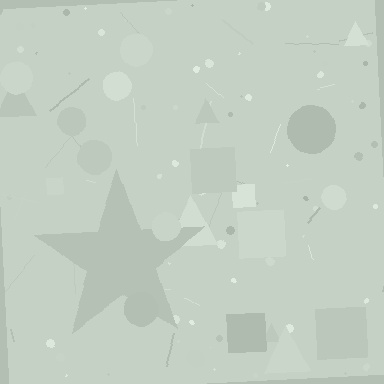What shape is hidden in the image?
A star is hidden in the image.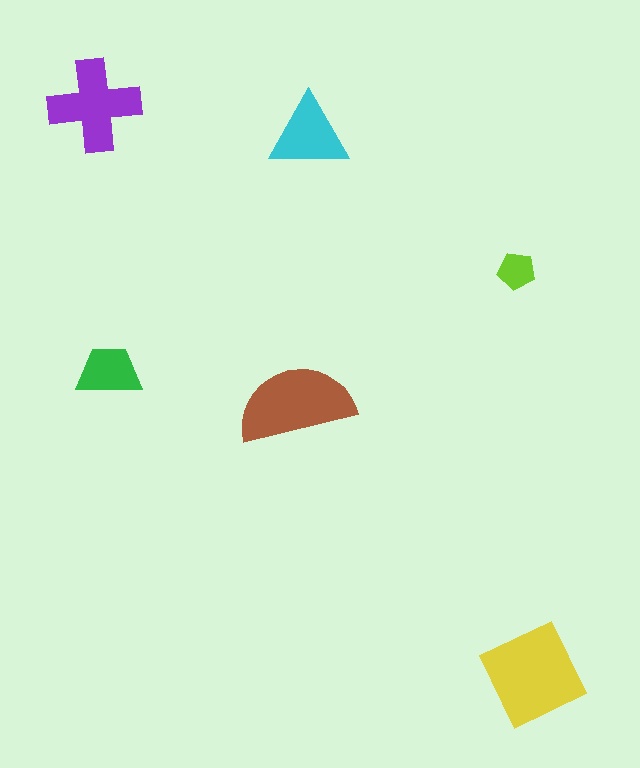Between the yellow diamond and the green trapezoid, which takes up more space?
The yellow diamond.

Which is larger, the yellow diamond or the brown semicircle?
The yellow diamond.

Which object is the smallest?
The lime pentagon.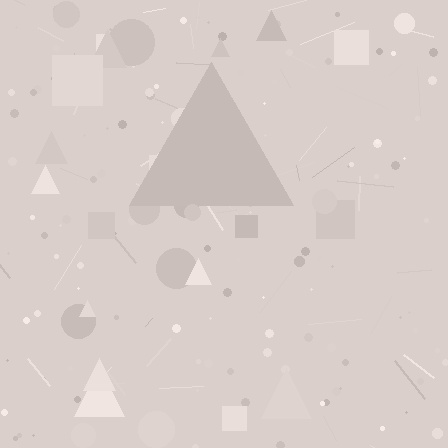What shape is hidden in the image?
A triangle is hidden in the image.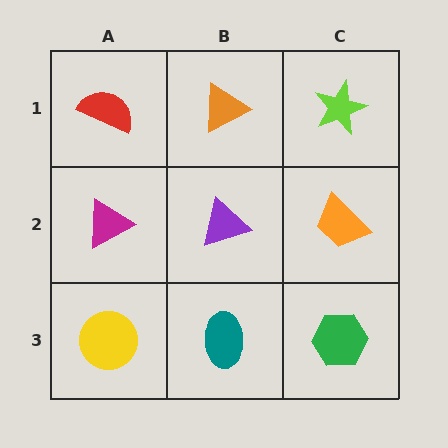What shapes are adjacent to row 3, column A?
A magenta triangle (row 2, column A), a teal ellipse (row 3, column B).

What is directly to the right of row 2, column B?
An orange trapezoid.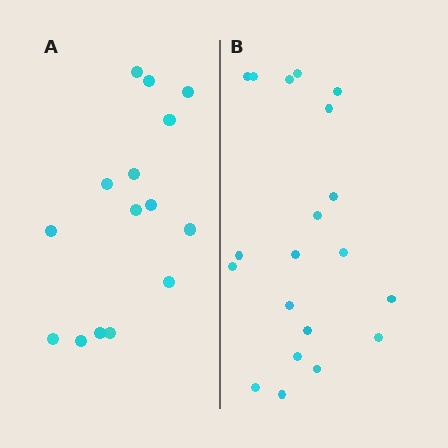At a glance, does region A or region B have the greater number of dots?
Region B (the right region) has more dots.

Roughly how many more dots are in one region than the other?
Region B has about 5 more dots than region A.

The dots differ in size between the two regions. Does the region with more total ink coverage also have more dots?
No. Region A has more total ink coverage because its dots are larger, but region B actually contains more individual dots. Total area can be misleading — the number of items is what matters here.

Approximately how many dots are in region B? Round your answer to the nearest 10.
About 20 dots.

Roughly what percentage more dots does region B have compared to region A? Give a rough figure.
About 35% more.